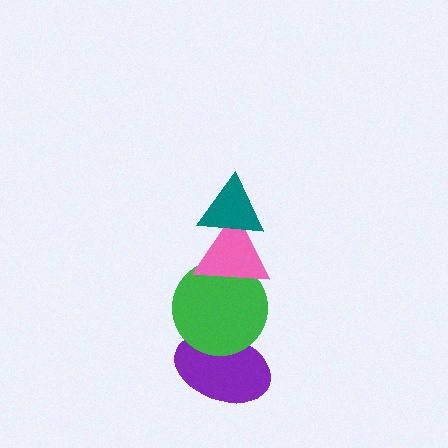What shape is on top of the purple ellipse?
The green circle is on top of the purple ellipse.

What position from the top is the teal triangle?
The teal triangle is 1st from the top.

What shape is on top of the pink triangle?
The teal triangle is on top of the pink triangle.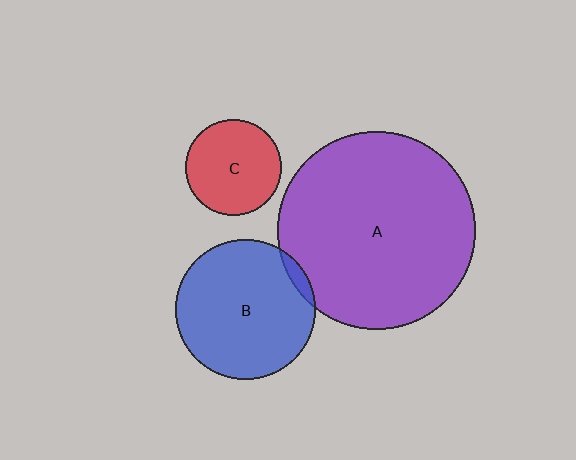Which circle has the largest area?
Circle A (purple).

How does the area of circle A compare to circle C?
Approximately 4.3 times.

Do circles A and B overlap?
Yes.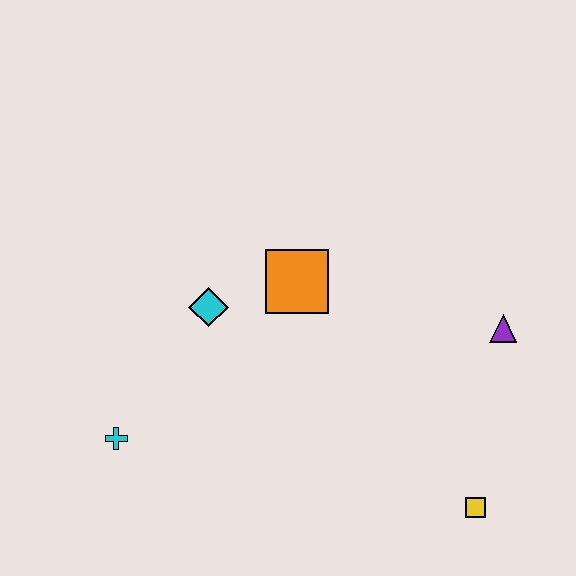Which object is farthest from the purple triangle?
The cyan cross is farthest from the purple triangle.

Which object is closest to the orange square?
The cyan diamond is closest to the orange square.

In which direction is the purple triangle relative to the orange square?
The purple triangle is to the right of the orange square.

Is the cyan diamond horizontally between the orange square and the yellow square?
No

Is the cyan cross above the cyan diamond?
No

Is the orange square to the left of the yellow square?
Yes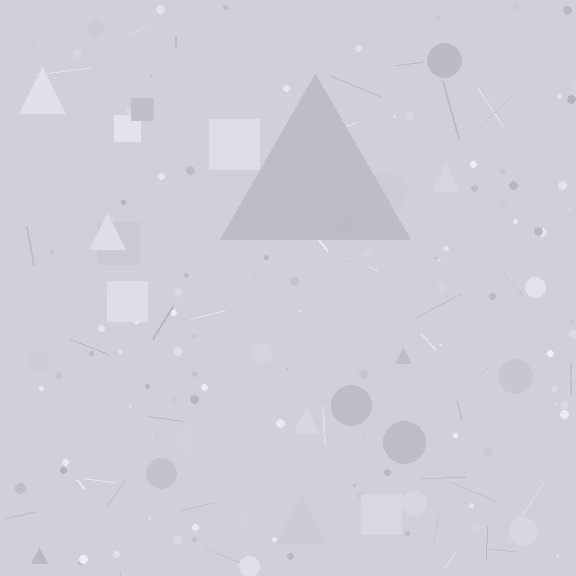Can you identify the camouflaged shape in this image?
The camouflaged shape is a triangle.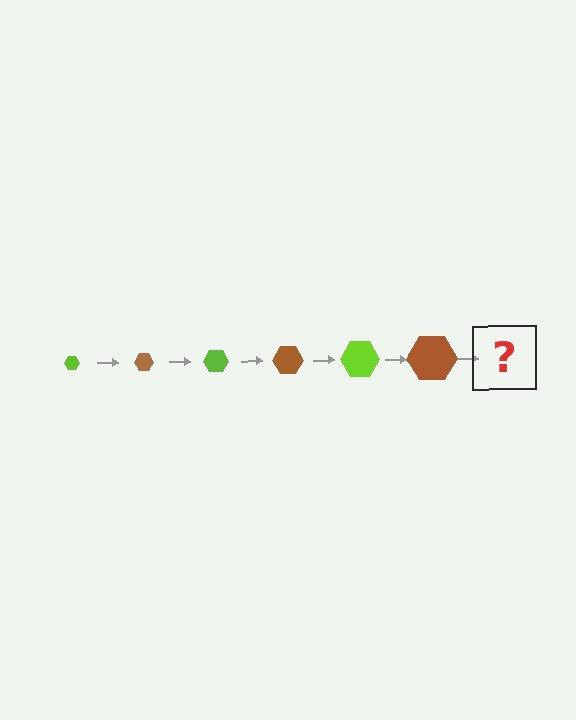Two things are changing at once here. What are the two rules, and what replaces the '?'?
The two rules are that the hexagon grows larger each step and the color cycles through lime and brown. The '?' should be a lime hexagon, larger than the previous one.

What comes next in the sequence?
The next element should be a lime hexagon, larger than the previous one.